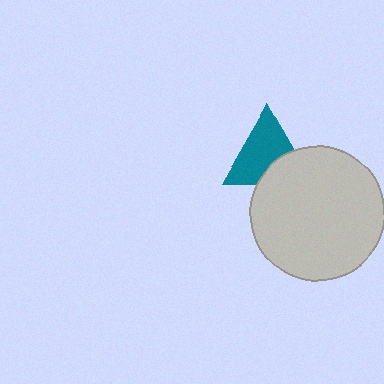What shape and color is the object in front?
The object in front is a light gray circle.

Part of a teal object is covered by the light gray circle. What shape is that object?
It is a triangle.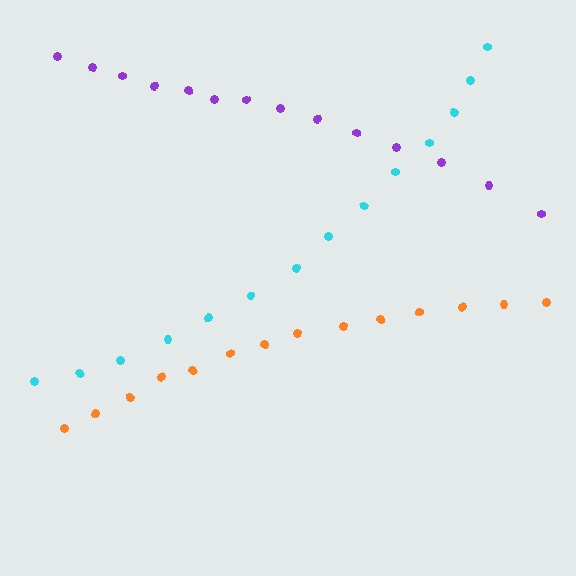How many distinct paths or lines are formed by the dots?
There are 3 distinct paths.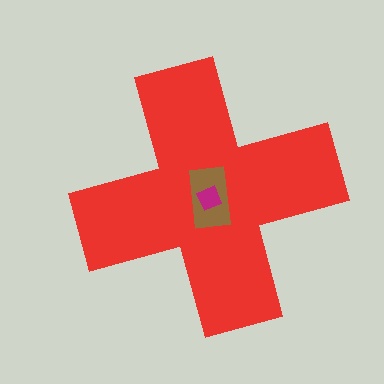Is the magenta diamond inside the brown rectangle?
Yes.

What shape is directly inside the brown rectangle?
The magenta diamond.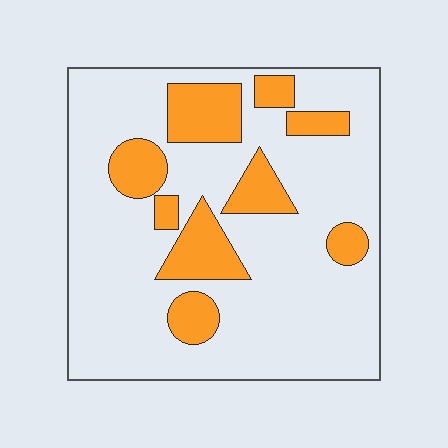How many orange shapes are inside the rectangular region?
9.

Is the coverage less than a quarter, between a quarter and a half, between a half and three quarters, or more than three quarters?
Less than a quarter.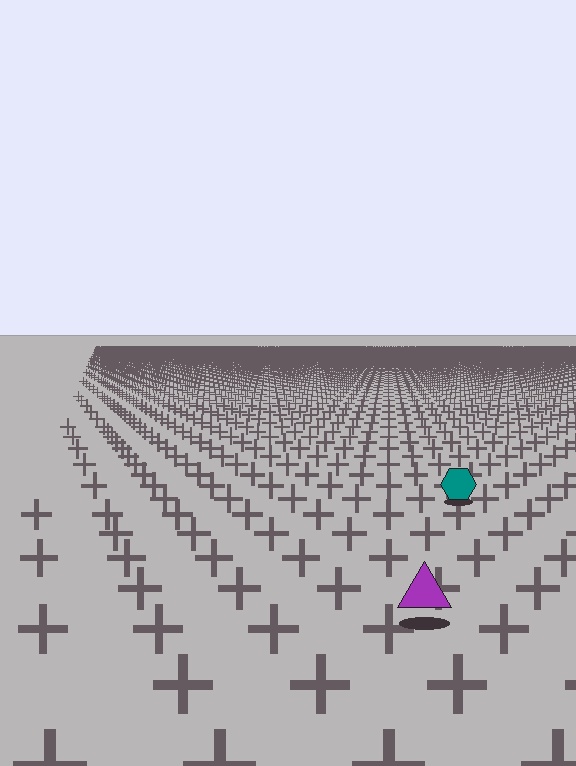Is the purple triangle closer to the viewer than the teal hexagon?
Yes. The purple triangle is closer — you can tell from the texture gradient: the ground texture is coarser near it.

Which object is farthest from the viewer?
The teal hexagon is farthest from the viewer. It appears smaller and the ground texture around it is denser.